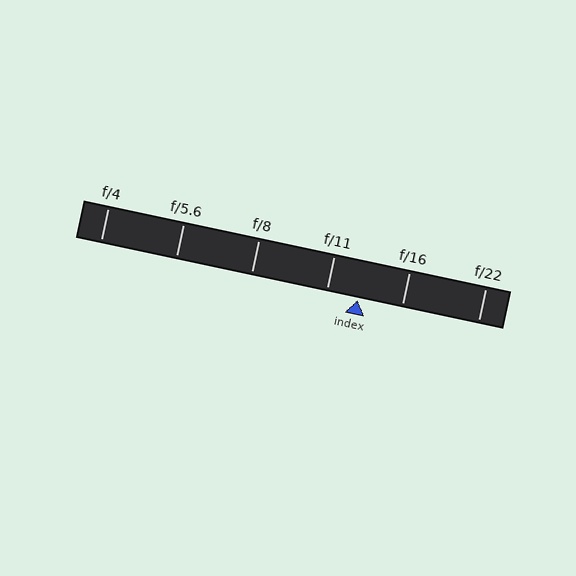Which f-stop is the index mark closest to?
The index mark is closest to f/11.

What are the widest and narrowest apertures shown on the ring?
The widest aperture shown is f/4 and the narrowest is f/22.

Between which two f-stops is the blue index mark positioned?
The index mark is between f/11 and f/16.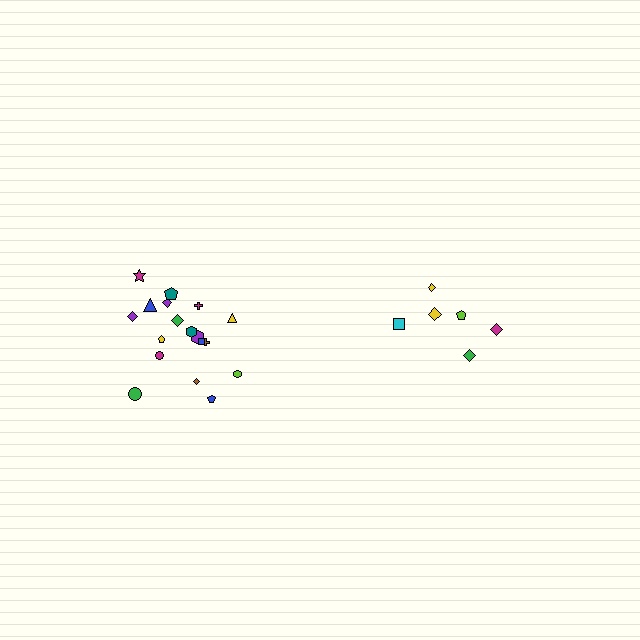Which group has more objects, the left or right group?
The left group.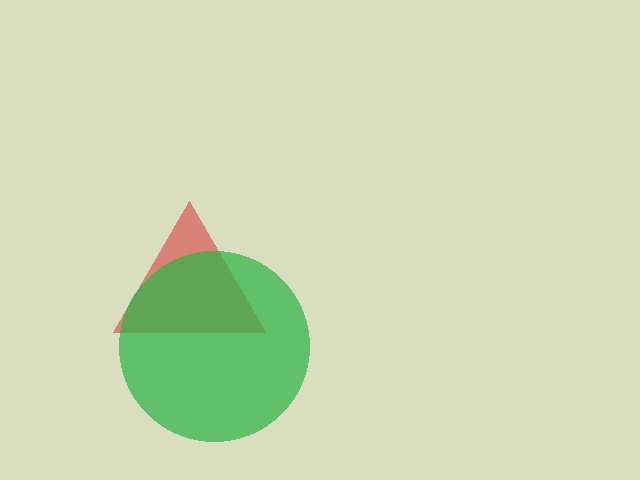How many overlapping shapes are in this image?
There are 2 overlapping shapes in the image.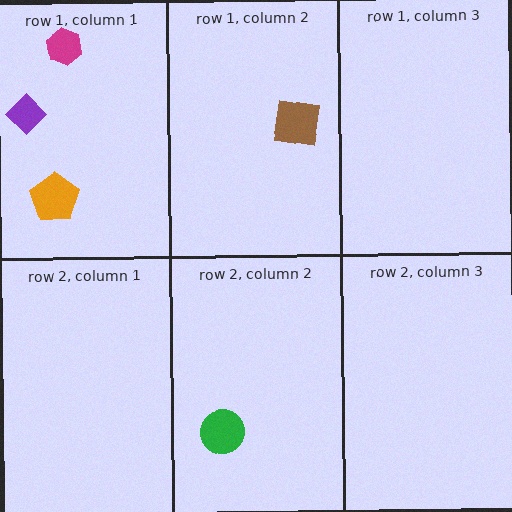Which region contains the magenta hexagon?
The row 1, column 1 region.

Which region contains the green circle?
The row 2, column 2 region.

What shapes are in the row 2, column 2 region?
The green circle.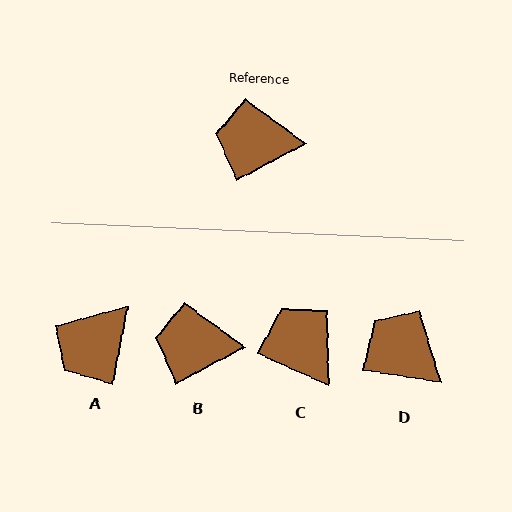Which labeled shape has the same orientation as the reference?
B.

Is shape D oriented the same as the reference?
No, it is off by about 37 degrees.